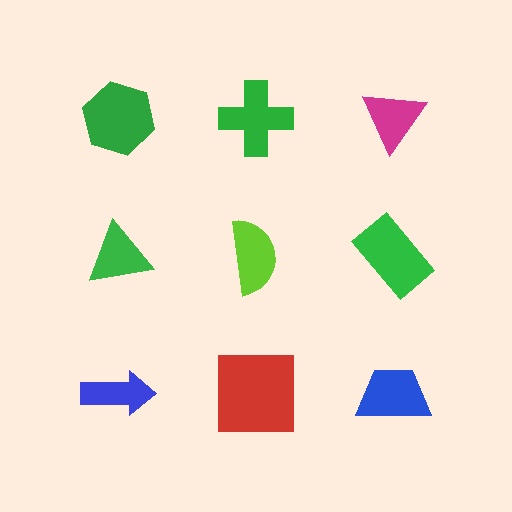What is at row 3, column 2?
A red square.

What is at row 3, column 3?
A blue trapezoid.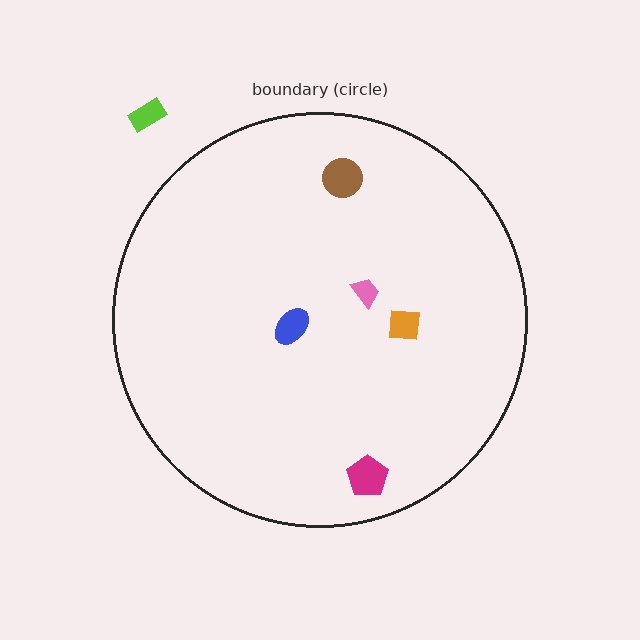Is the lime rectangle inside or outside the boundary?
Outside.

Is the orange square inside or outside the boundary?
Inside.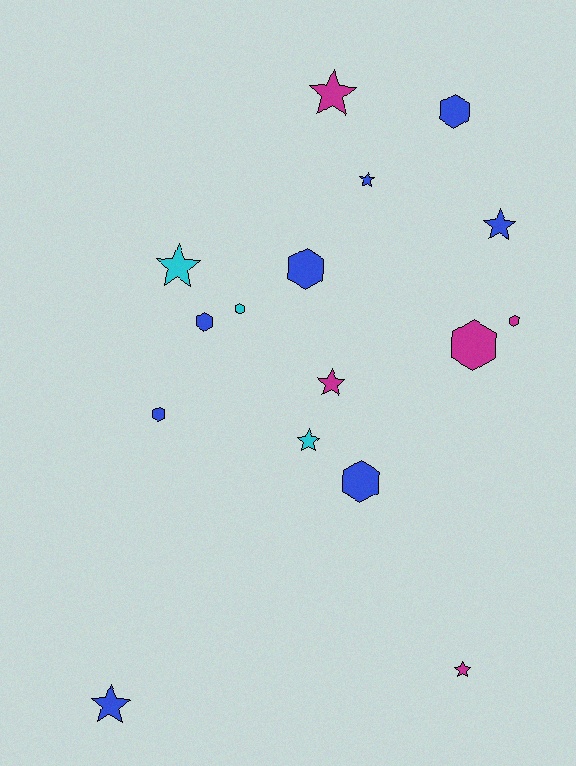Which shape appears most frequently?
Star, with 8 objects.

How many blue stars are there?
There are 3 blue stars.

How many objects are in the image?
There are 16 objects.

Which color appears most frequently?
Blue, with 8 objects.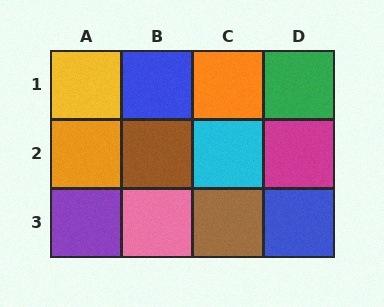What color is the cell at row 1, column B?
Blue.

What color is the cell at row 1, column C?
Orange.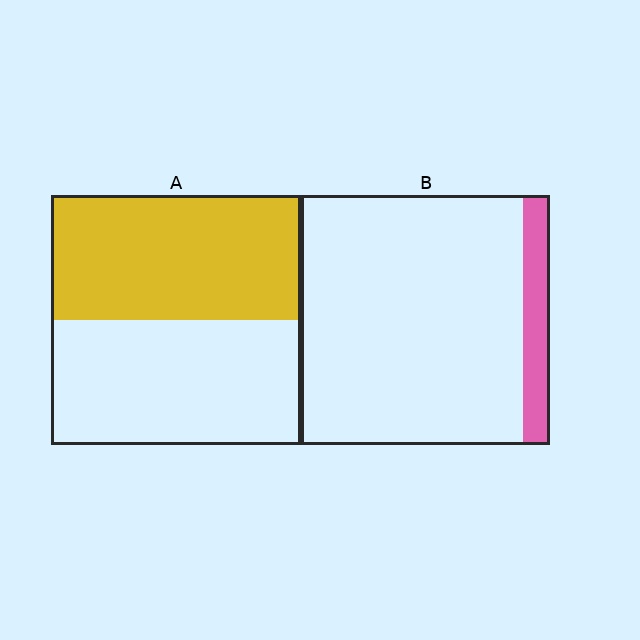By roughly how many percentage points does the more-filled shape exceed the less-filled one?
By roughly 40 percentage points (A over B).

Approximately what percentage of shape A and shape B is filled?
A is approximately 50% and B is approximately 10%.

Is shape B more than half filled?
No.